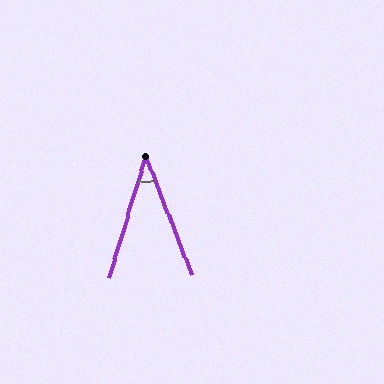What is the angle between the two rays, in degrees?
Approximately 38 degrees.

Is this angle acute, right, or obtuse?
It is acute.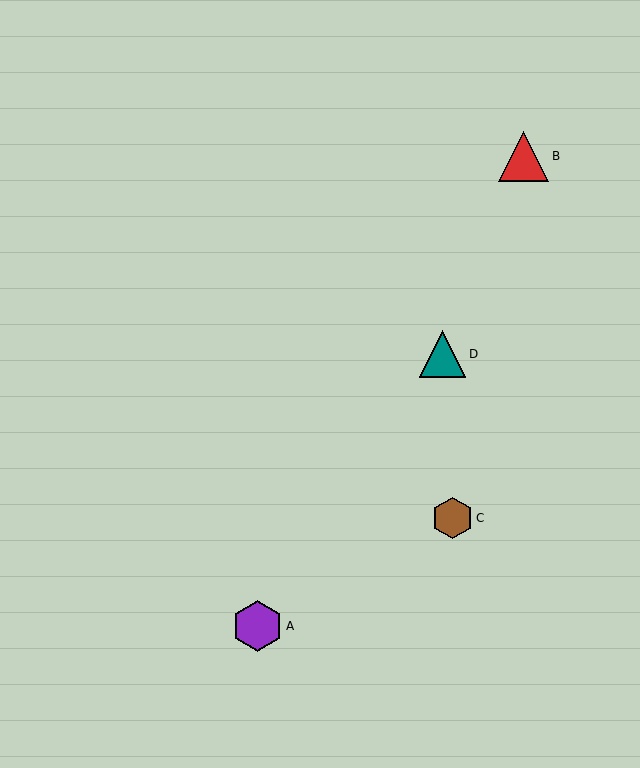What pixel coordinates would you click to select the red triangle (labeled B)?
Click at (523, 156) to select the red triangle B.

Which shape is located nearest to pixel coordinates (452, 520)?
The brown hexagon (labeled C) at (452, 518) is nearest to that location.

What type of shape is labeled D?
Shape D is a teal triangle.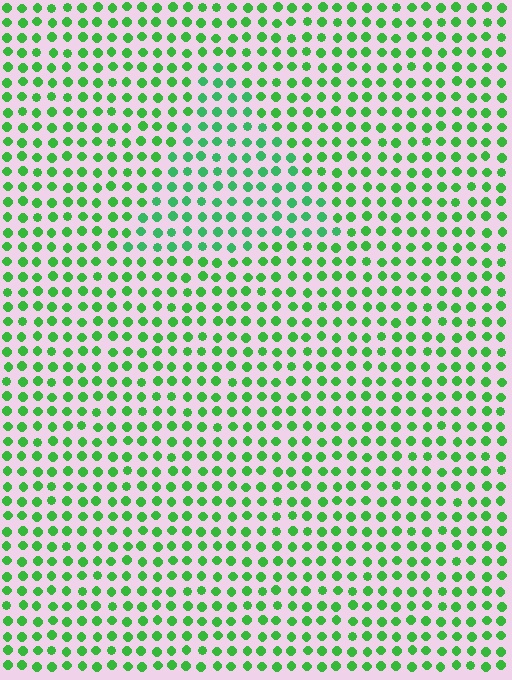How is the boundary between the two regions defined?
The boundary is defined purely by a slight shift in hue (about 19 degrees). Spacing, size, and orientation are identical on both sides.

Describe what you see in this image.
The image is filled with small green elements in a uniform arrangement. A triangle-shaped region is visible where the elements are tinted to a slightly different hue, forming a subtle color boundary.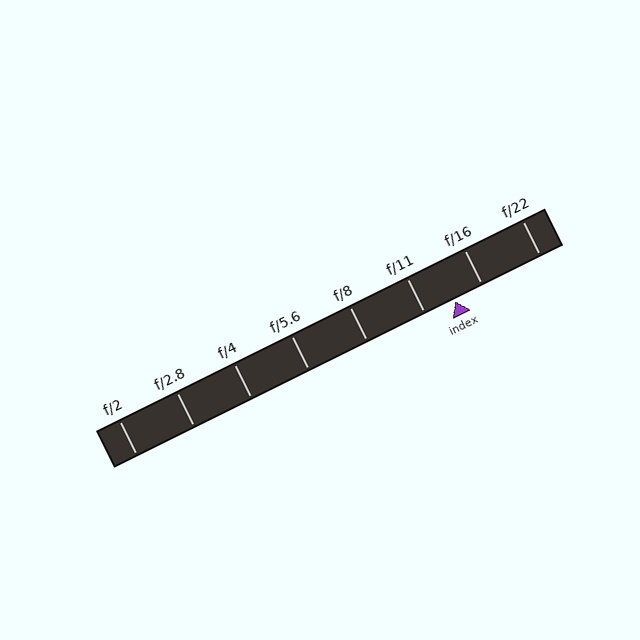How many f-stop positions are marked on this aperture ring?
There are 8 f-stop positions marked.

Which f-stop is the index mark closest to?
The index mark is closest to f/16.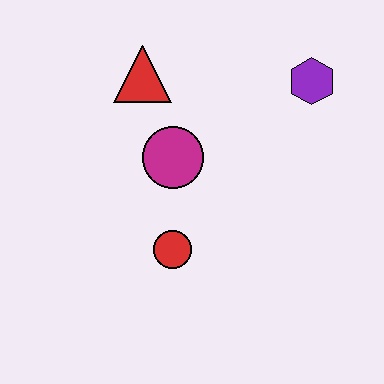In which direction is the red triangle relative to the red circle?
The red triangle is above the red circle.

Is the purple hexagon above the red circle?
Yes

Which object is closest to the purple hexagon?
The magenta circle is closest to the purple hexagon.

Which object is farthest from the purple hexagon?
The red circle is farthest from the purple hexagon.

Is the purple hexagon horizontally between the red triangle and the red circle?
No